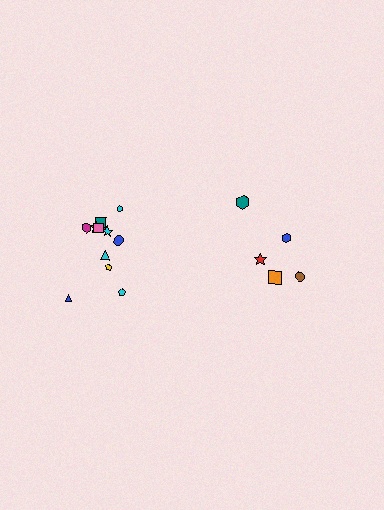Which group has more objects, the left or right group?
The left group.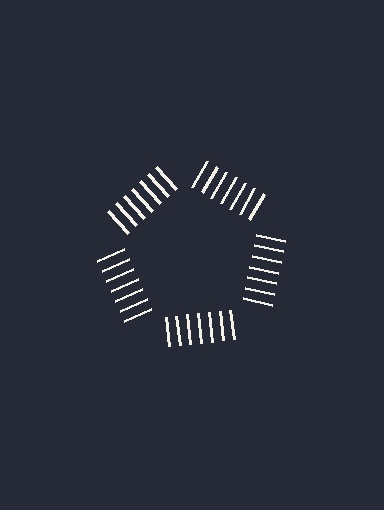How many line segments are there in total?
35 — 7 along each of the 5 edges.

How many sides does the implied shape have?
5 sides — the line-ends trace a pentagon.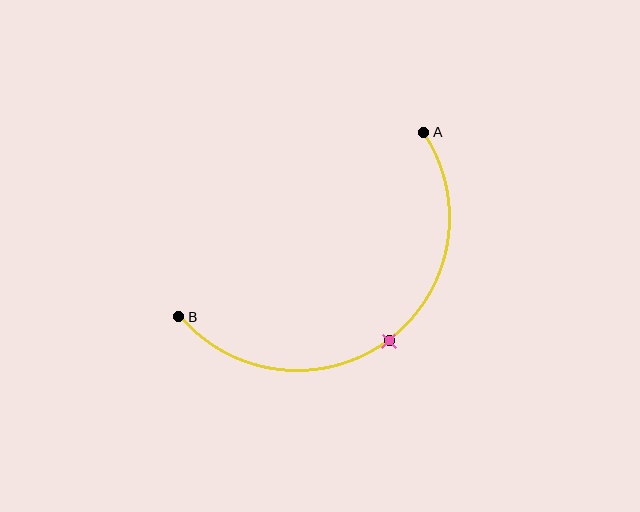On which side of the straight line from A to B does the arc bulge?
The arc bulges below and to the right of the straight line connecting A and B.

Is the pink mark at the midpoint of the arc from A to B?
Yes. The pink mark lies on the arc at equal arc-length from both A and B — it is the arc midpoint.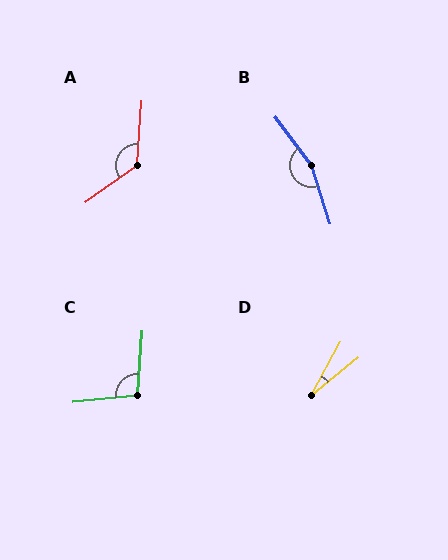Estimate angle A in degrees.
Approximately 130 degrees.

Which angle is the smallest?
D, at approximately 22 degrees.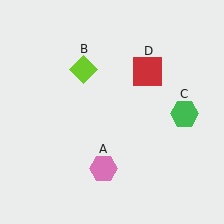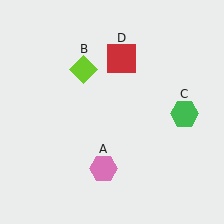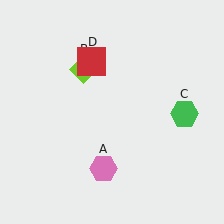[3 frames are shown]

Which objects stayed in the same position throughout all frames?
Pink hexagon (object A) and lime diamond (object B) and green hexagon (object C) remained stationary.